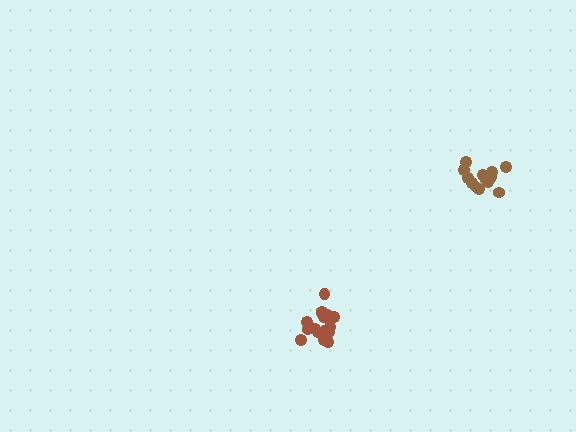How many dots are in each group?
Group 1: 13 dots, Group 2: 18 dots (31 total).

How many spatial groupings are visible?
There are 2 spatial groupings.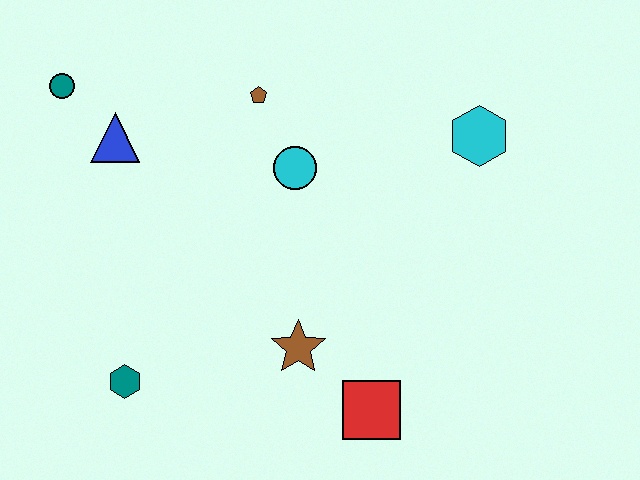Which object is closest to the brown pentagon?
The cyan circle is closest to the brown pentagon.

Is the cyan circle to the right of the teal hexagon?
Yes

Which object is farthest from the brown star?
The teal circle is farthest from the brown star.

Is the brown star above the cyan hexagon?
No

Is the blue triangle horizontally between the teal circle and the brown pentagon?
Yes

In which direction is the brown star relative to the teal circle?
The brown star is below the teal circle.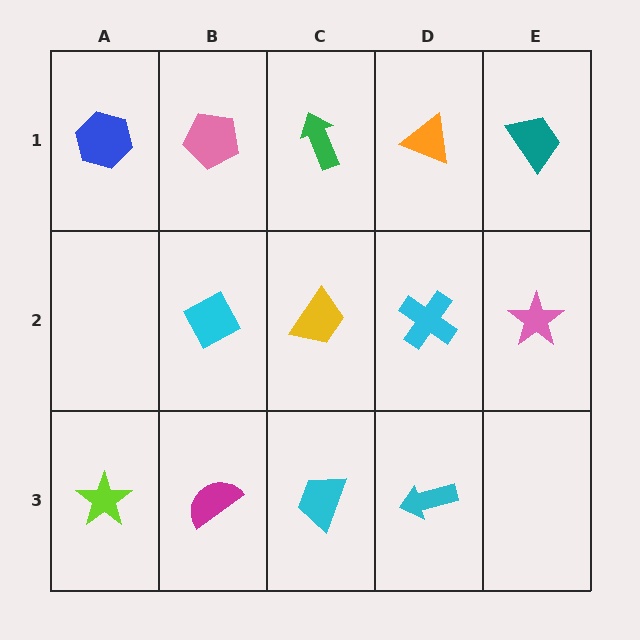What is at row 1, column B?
A pink pentagon.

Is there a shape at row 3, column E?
No, that cell is empty.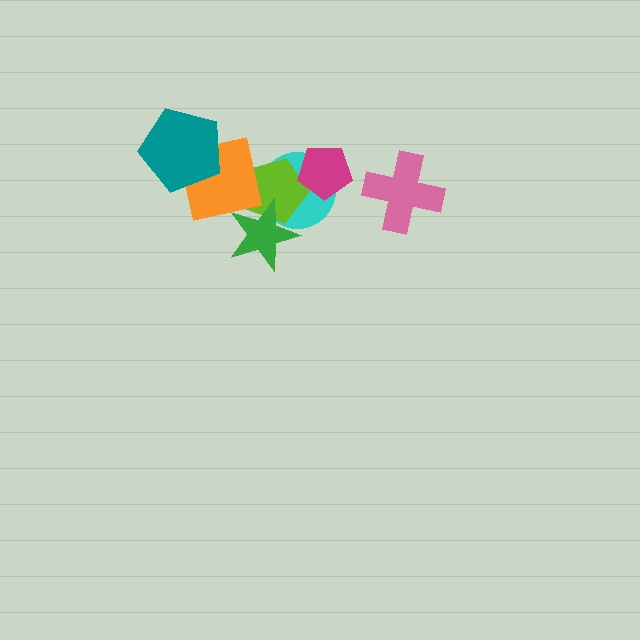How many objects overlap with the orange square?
4 objects overlap with the orange square.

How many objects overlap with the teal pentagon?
1 object overlaps with the teal pentagon.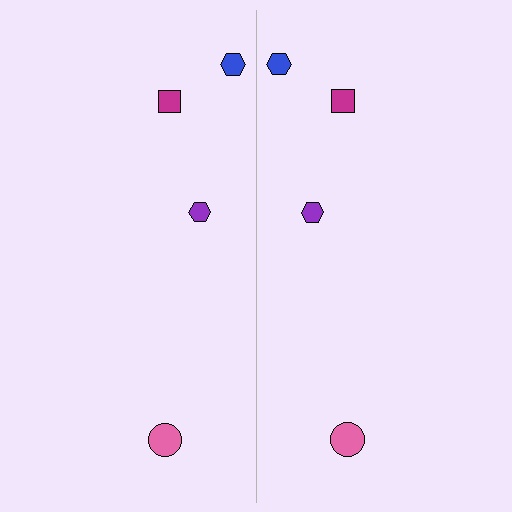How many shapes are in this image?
There are 8 shapes in this image.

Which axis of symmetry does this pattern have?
The pattern has a vertical axis of symmetry running through the center of the image.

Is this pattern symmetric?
Yes, this pattern has bilateral (reflection) symmetry.